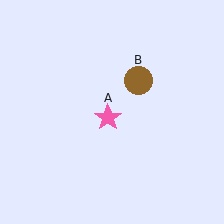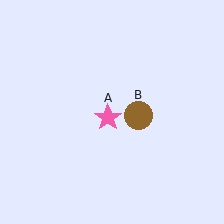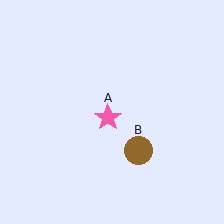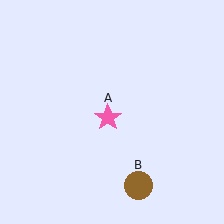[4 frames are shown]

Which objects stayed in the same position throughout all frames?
Pink star (object A) remained stationary.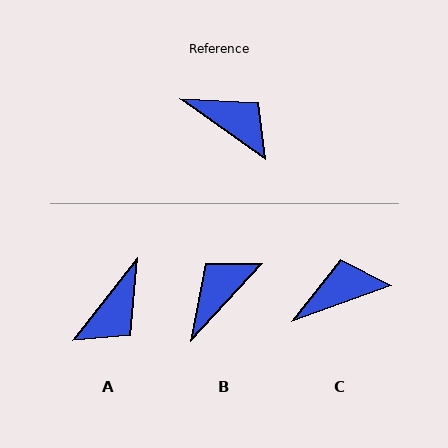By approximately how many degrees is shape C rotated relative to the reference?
Approximately 55 degrees counter-clockwise.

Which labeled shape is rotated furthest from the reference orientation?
A, about 93 degrees away.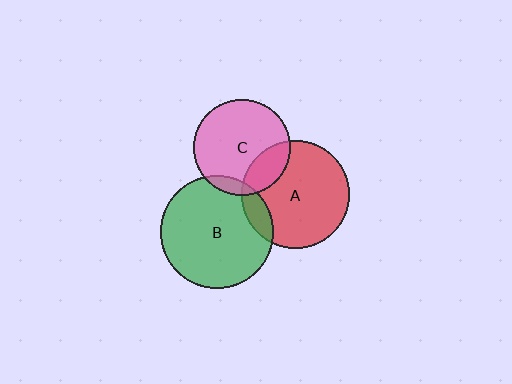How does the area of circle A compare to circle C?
Approximately 1.3 times.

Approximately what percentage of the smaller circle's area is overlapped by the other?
Approximately 10%.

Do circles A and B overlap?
Yes.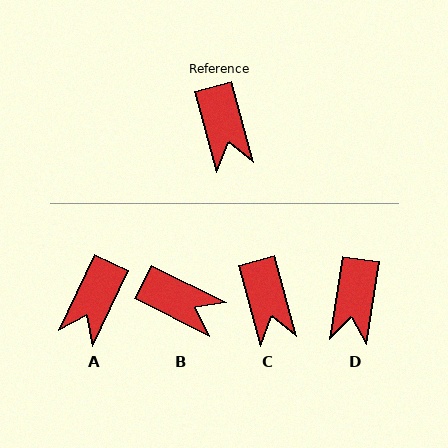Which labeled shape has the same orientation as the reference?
C.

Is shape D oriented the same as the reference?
No, it is off by about 24 degrees.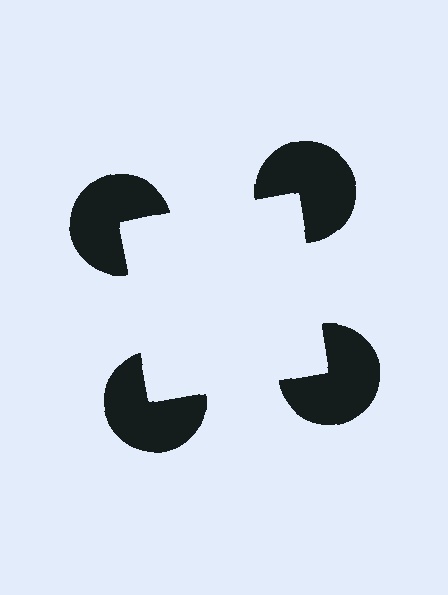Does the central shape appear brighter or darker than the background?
It typically appears slightly brighter than the background, even though no actual brightness change is drawn.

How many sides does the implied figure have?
4 sides.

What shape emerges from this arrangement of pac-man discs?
An illusory square — its edges are inferred from the aligned wedge cuts in the pac-man discs, not physically drawn.